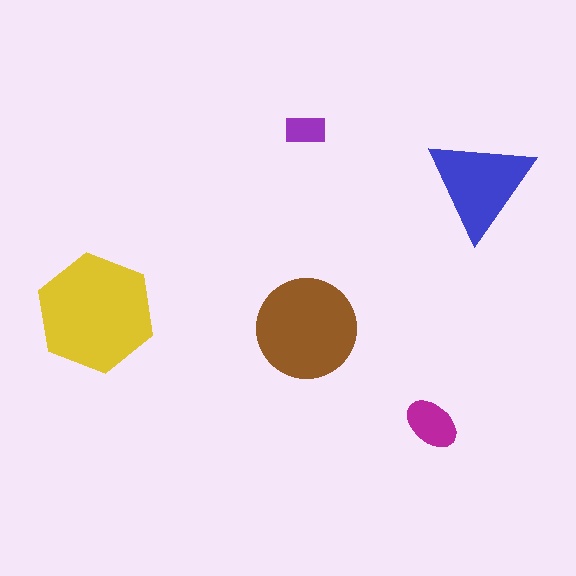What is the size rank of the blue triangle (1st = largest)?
3rd.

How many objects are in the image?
There are 5 objects in the image.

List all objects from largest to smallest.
The yellow hexagon, the brown circle, the blue triangle, the magenta ellipse, the purple rectangle.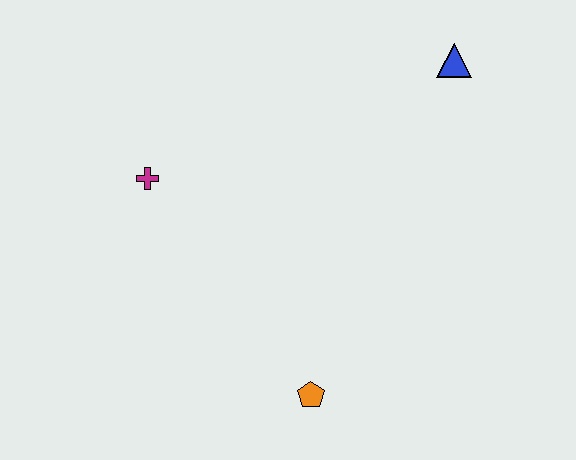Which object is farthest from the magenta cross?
The blue triangle is farthest from the magenta cross.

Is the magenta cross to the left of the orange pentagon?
Yes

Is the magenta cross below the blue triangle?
Yes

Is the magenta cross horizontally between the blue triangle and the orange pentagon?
No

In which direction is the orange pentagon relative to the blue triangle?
The orange pentagon is below the blue triangle.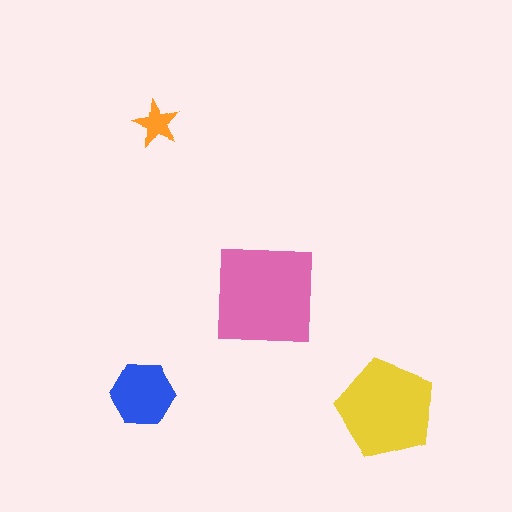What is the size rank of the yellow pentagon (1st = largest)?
2nd.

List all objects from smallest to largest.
The orange star, the blue hexagon, the yellow pentagon, the pink square.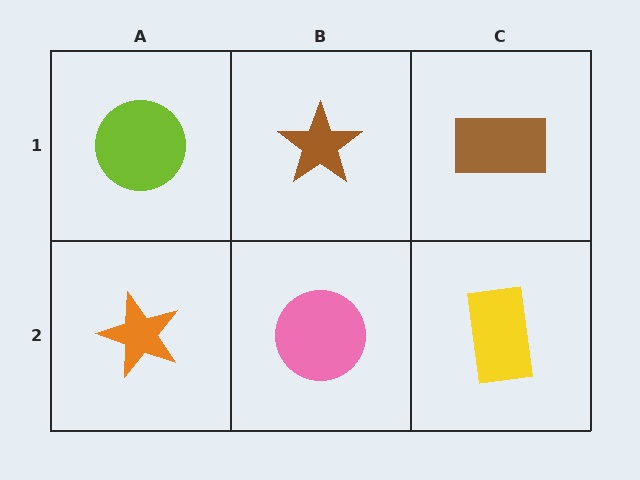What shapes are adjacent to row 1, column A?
An orange star (row 2, column A), a brown star (row 1, column B).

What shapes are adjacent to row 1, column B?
A pink circle (row 2, column B), a lime circle (row 1, column A), a brown rectangle (row 1, column C).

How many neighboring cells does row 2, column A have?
2.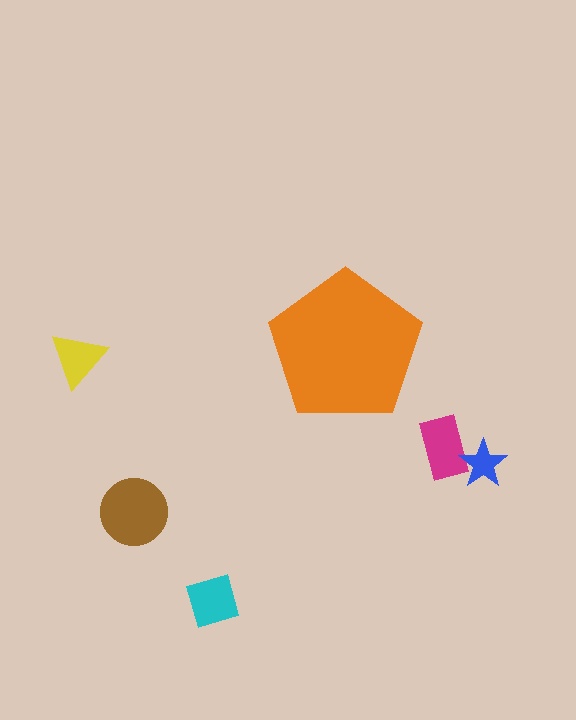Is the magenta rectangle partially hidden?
No, the magenta rectangle is fully visible.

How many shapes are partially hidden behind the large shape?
0 shapes are partially hidden.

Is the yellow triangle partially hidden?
No, the yellow triangle is fully visible.